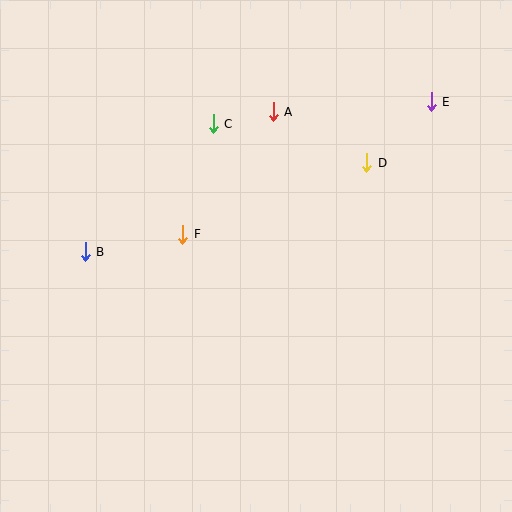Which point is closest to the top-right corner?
Point E is closest to the top-right corner.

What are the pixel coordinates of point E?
Point E is at (431, 102).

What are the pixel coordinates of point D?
Point D is at (367, 163).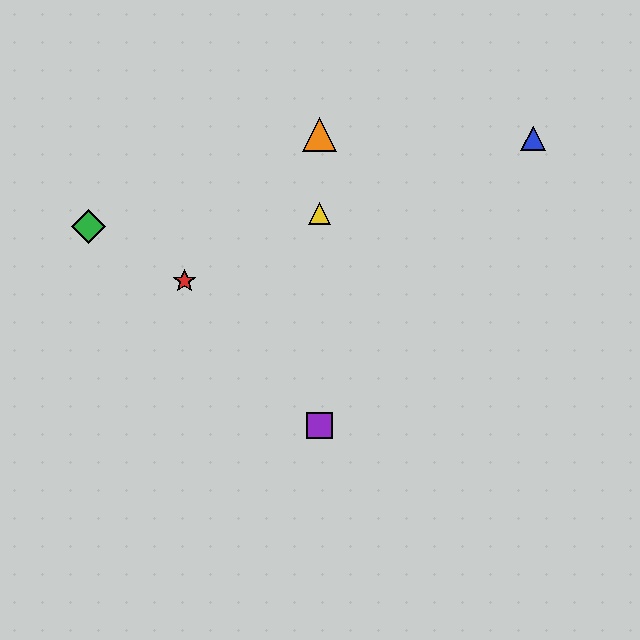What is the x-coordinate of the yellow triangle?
The yellow triangle is at x≈319.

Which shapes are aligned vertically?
The yellow triangle, the purple square, the orange triangle are aligned vertically.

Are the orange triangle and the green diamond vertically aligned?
No, the orange triangle is at x≈319 and the green diamond is at x≈89.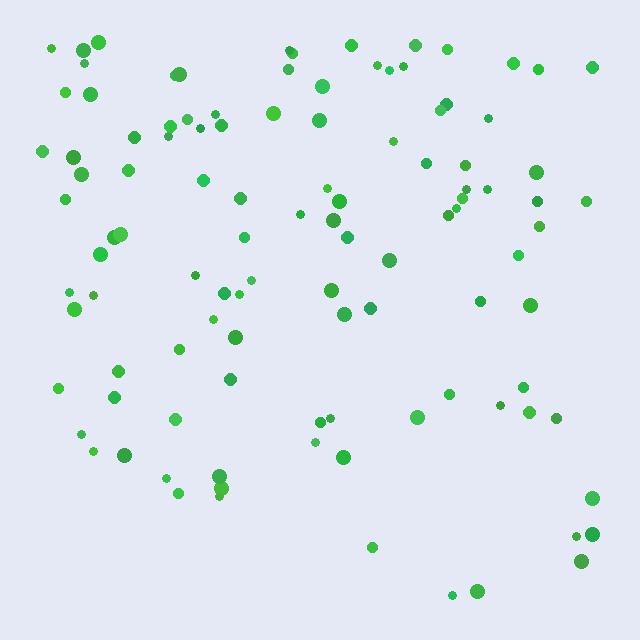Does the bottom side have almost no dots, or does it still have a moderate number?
Still a moderate number, just noticeably fewer than the top.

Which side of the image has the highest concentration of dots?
The top.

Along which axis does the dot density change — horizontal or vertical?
Vertical.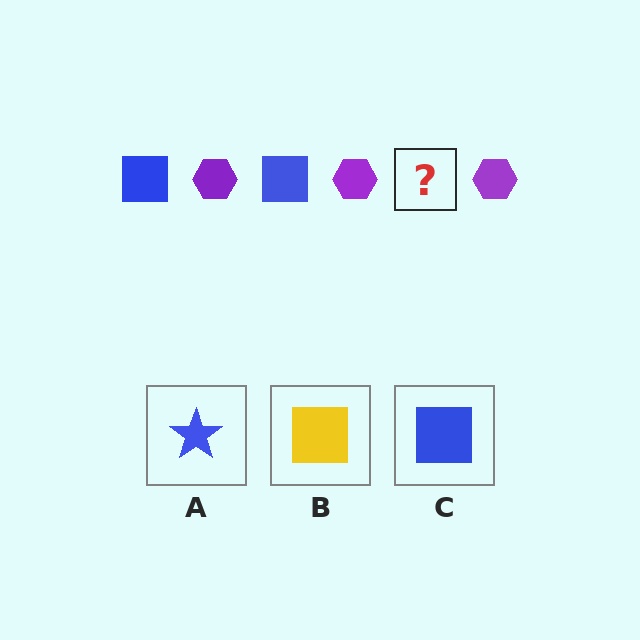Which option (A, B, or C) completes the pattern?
C.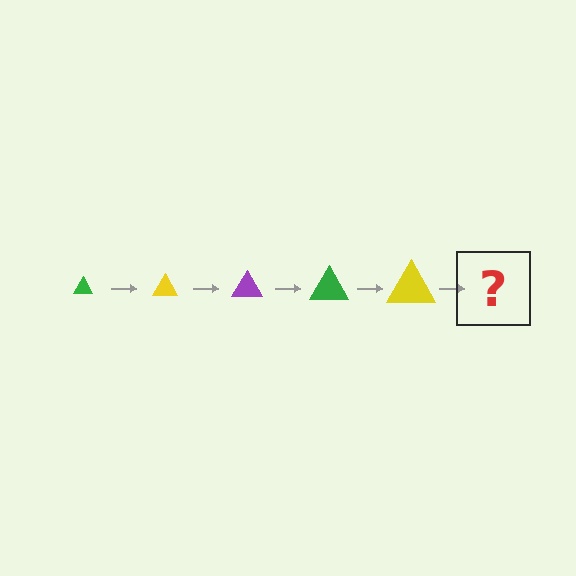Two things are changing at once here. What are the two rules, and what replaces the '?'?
The two rules are that the triangle grows larger each step and the color cycles through green, yellow, and purple. The '?' should be a purple triangle, larger than the previous one.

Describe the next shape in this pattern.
It should be a purple triangle, larger than the previous one.